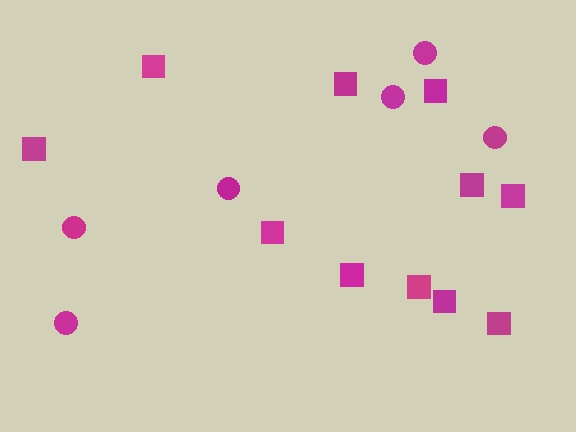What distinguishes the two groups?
There are 2 groups: one group of circles (6) and one group of squares (11).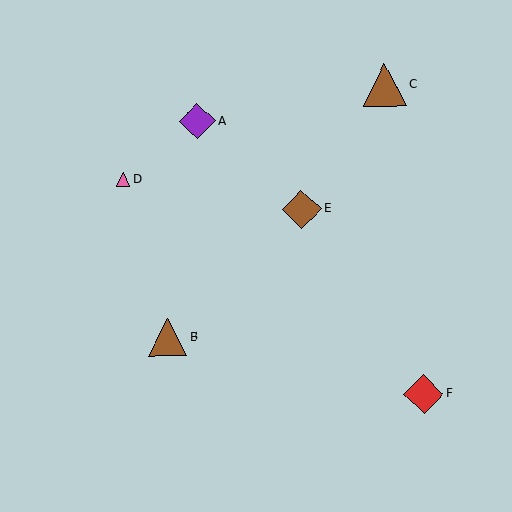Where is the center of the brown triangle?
The center of the brown triangle is at (385, 85).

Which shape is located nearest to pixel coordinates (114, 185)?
The pink triangle (labeled D) at (123, 180) is nearest to that location.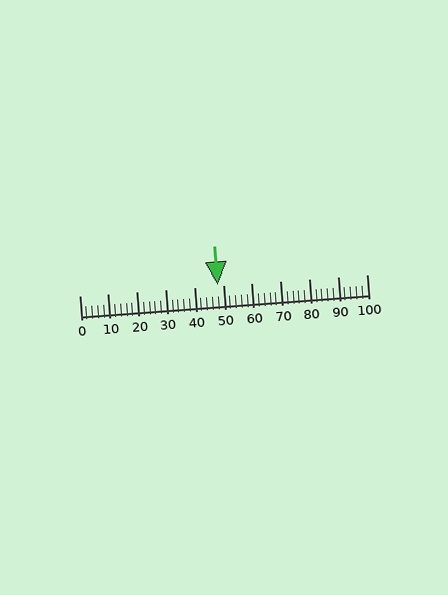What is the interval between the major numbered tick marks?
The major tick marks are spaced 10 units apart.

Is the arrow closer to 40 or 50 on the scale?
The arrow is closer to 50.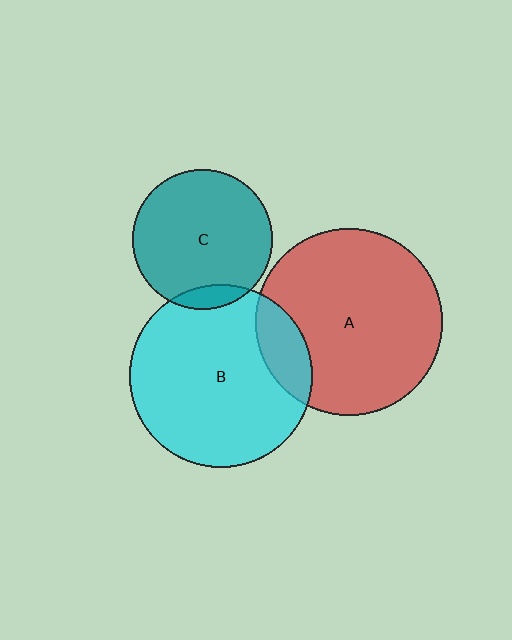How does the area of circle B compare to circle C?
Approximately 1.7 times.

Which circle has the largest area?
Circle A (red).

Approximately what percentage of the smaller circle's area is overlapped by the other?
Approximately 10%.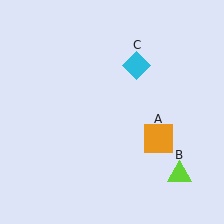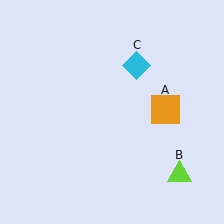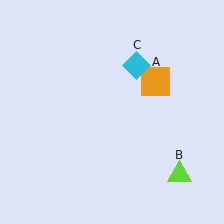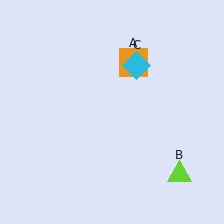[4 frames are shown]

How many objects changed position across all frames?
1 object changed position: orange square (object A).